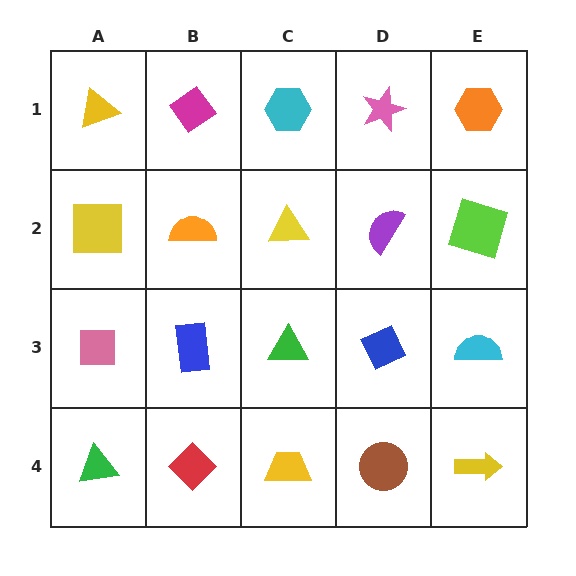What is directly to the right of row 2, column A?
An orange semicircle.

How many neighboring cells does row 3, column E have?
3.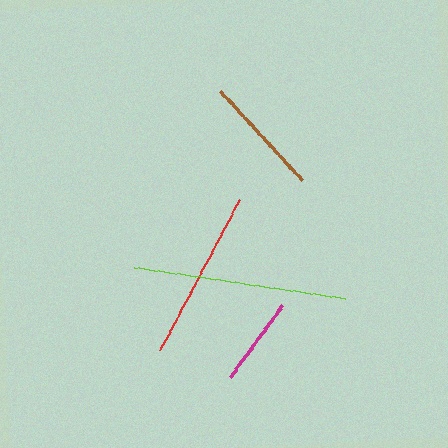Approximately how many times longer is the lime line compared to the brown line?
The lime line is approximately 1.8 times the length of the brown line.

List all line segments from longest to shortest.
From longest to shortest: lime, red, brown, magenta.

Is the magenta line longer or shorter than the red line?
The red line is longer than the magenta line.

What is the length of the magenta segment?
The magenta segment is approximately 88 pixels long.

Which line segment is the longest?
The lime line is the longest at approximately 214 pixels.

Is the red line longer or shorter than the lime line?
The lime line is longer than the red line.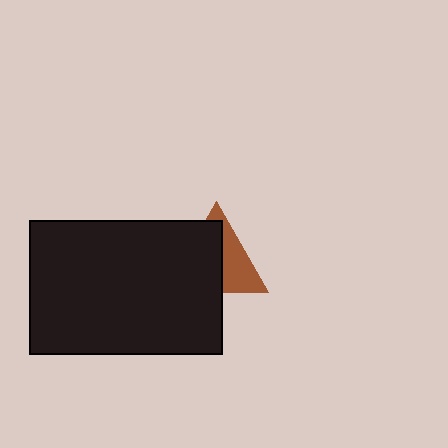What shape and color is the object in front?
The object in front is a black rectangle.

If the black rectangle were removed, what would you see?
You would see the complete brown triangle.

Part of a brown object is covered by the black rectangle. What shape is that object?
It is a triangle.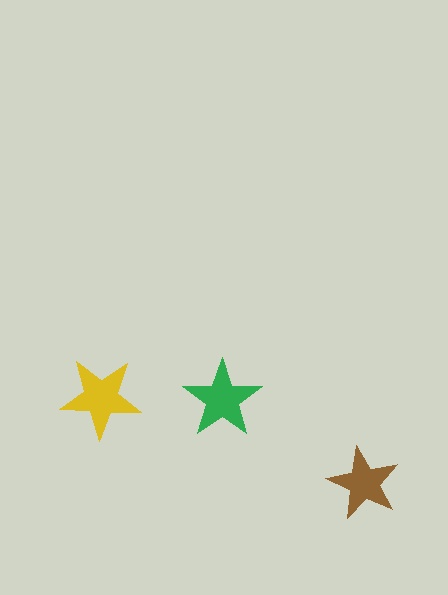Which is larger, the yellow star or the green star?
The yellow one.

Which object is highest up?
The yellow star is topmost.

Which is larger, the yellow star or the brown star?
The yellow one.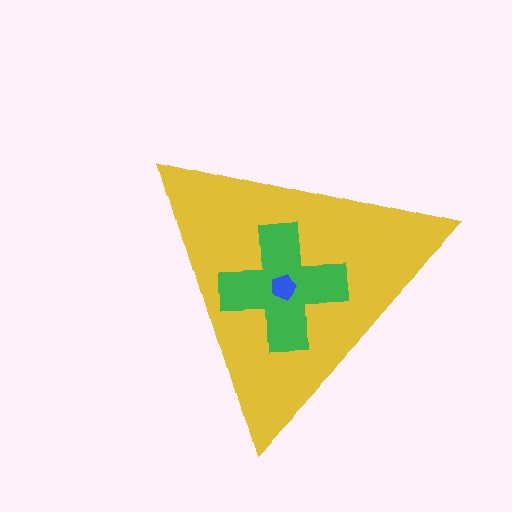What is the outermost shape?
The yellow triangle.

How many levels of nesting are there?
3.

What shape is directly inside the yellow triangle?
The green cross.